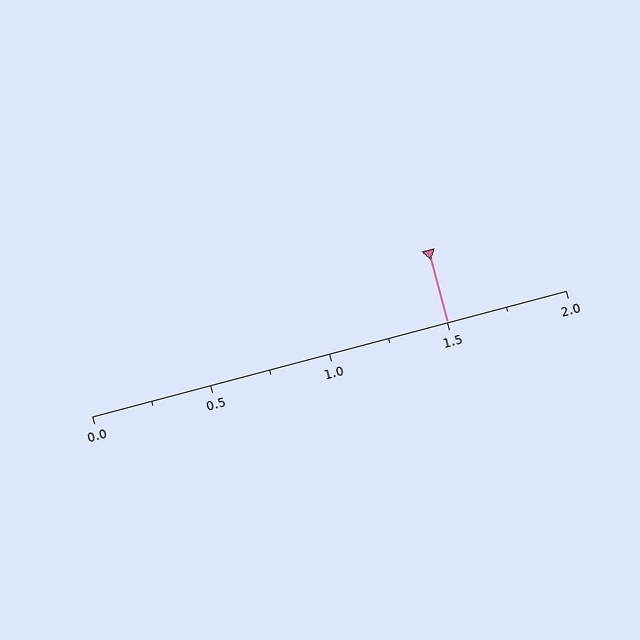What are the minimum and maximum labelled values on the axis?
The axis runs from 0.0 to 2.0.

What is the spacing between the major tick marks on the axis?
The major ticks are spaced 0.5 apart.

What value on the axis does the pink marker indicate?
The marker indicates approximately 1.5.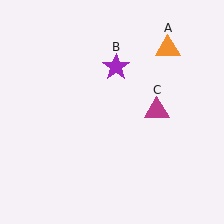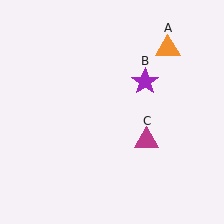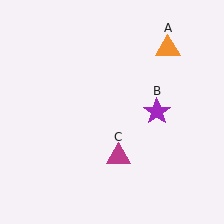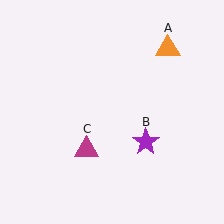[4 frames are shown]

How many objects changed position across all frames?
2 objects changed position: purple star (object B), magenta triangle (object C).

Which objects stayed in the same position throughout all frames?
Orange triangle (object A) remained stationary.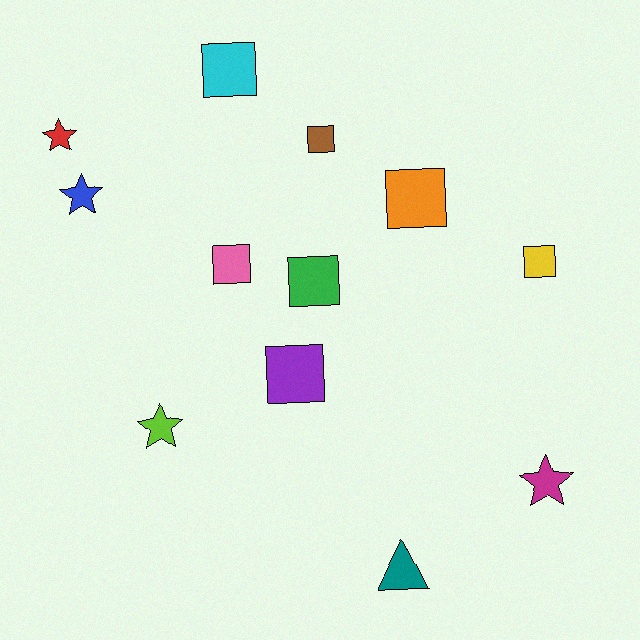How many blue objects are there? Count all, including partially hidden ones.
There is 1 blue object.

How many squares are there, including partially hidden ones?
There are 7 squares.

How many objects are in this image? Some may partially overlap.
There are 12 objects.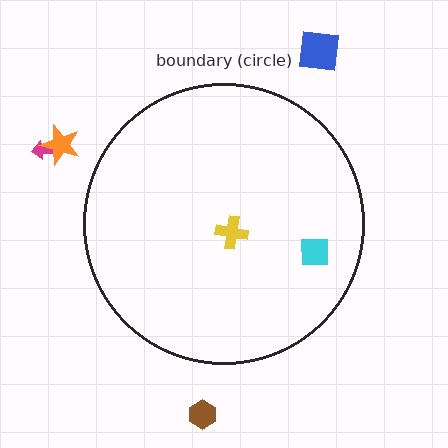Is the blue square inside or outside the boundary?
Outside.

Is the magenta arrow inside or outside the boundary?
Outside.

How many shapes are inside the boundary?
2 inside, 4 outside.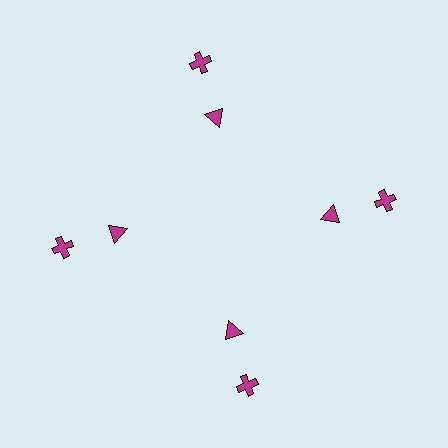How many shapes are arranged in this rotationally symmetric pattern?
There are 8 shapes, arranged in 4 groups of 2.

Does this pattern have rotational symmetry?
Yes, this pattern has 4-fold rotational symmetry. It looks the same after rotating 90 degrees around the center.